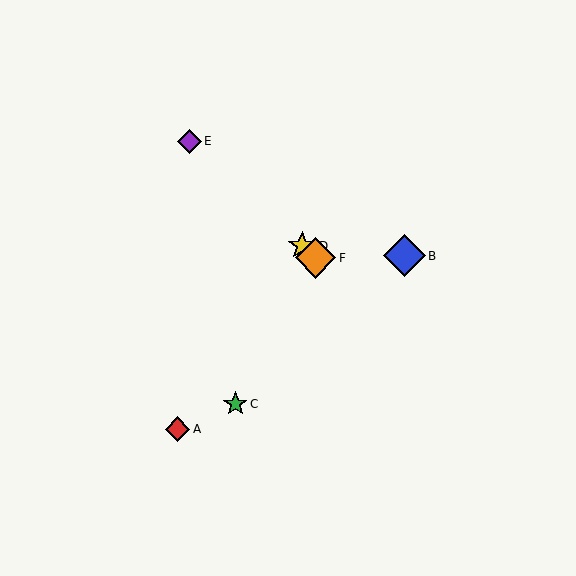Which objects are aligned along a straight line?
Objects D, E, F are aligned along a straight line.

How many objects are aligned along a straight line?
3 objects (D, E, F) are aligned along a straight line.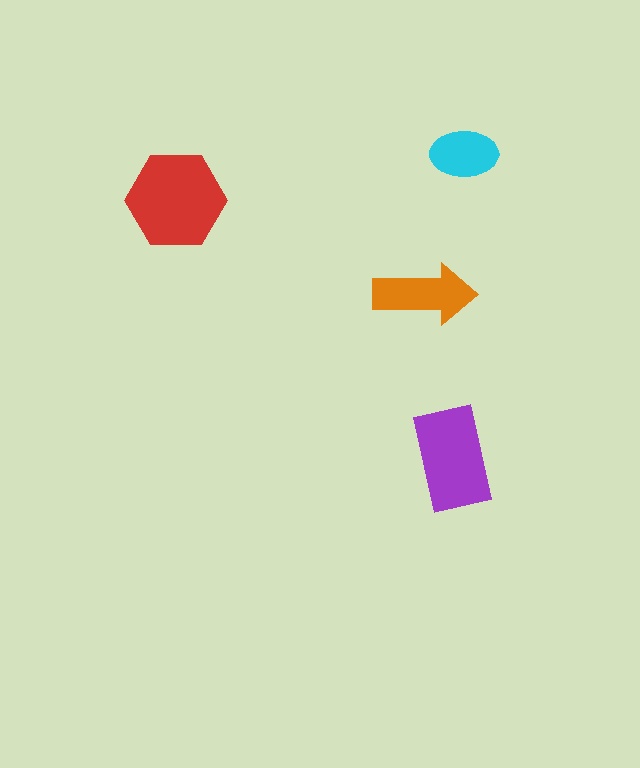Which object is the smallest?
The cyan ellipse.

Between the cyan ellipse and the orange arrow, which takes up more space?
The orange arrow.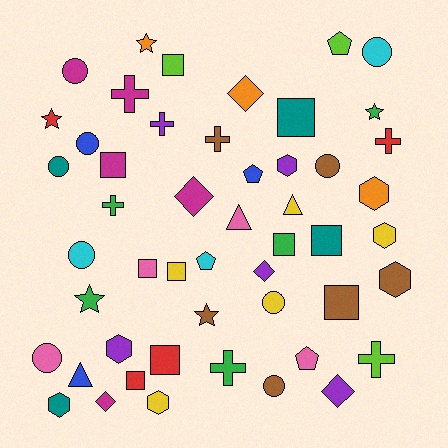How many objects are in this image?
There are 50 objects.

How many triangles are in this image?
There are 3 triangles.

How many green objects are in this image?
There are 5 green objects.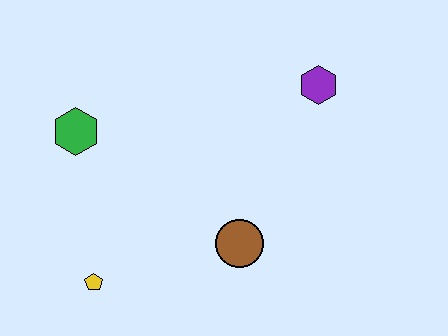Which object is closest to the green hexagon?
The yellow pentagon is closest to the green hexagon.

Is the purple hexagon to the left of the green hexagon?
No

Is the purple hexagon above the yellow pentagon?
Yes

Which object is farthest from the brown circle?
The green hexagon is farthest from the brown circle.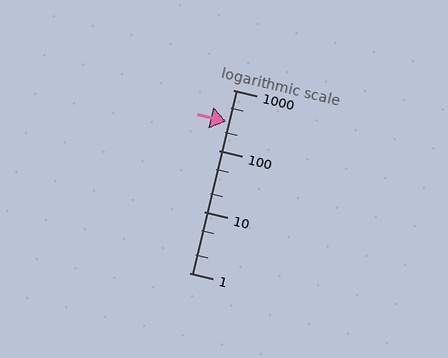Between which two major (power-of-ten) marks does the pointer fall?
The pointer is between 100 and 1000.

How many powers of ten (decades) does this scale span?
The scale spans 3 decades, from 1 to 1000.